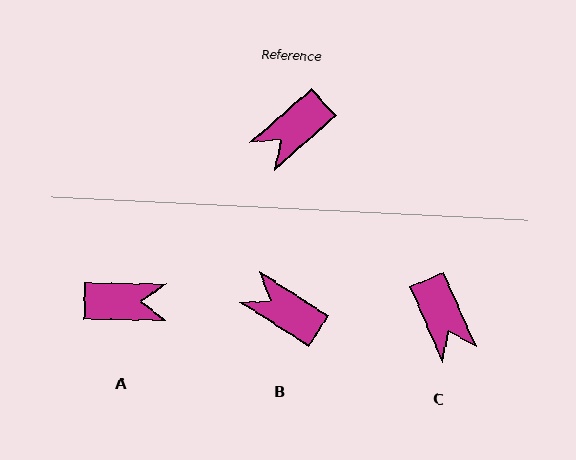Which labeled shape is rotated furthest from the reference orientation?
A, about 137 degrees away.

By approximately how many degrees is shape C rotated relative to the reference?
Approximately 71 degrees counter-clockwise.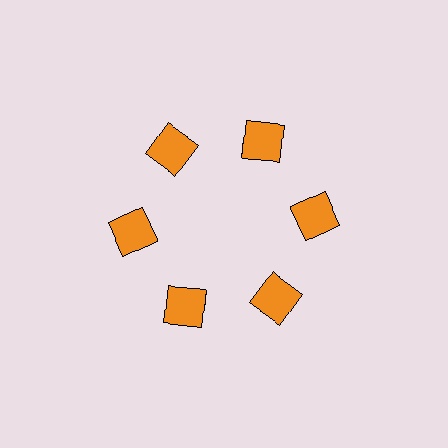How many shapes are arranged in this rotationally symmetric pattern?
There are 6 shapes, arranged in 6 groups of 1.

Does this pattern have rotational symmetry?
Yes, this pattern has 6-fold rotational symmetry. It looks the same after rotating 60 degrees around the center.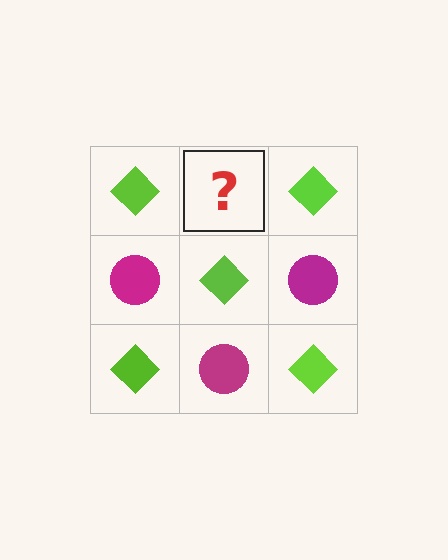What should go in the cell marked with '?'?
The missing cell should contain a magenta circle.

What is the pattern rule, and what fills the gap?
The rule is that it alternates lime diamond and magenta circle in a checkerboard pattern. The gap should be filled with a magenta circle.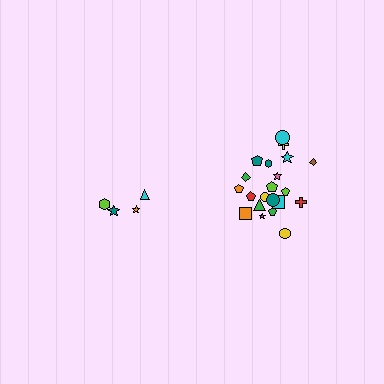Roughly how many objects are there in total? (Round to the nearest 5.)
Roughly 25 objects in total.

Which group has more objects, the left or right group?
The right group.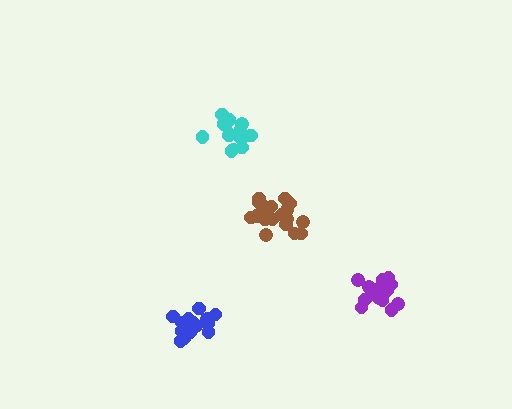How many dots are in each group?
Group 1: 17 dots, Group 2: 15 dots, Group 3: 20 dots, Group 4: 17 dots (69 total).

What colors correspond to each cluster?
The clusters are colored: blue, cyan, brown, purple.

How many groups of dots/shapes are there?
There are 4 groups.